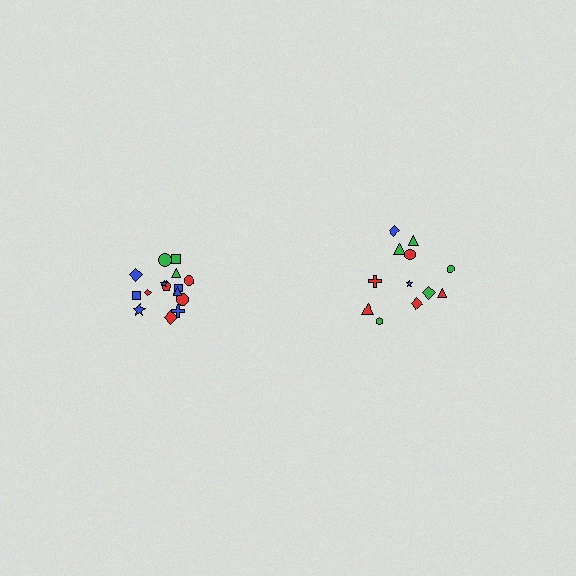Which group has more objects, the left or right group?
The left group.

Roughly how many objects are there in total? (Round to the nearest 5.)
Roughly 30 objects in total.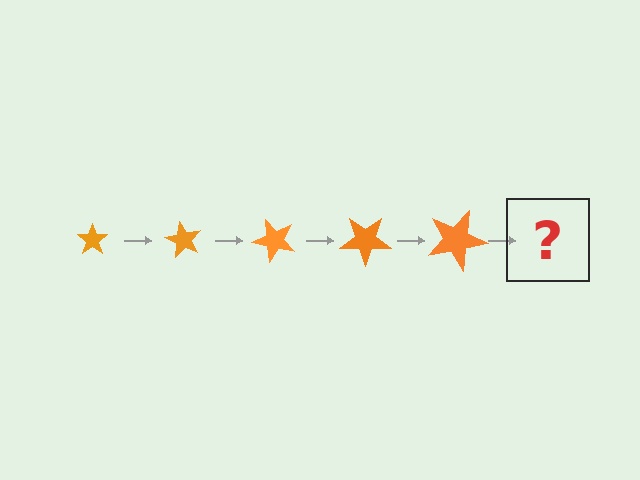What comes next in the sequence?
The next element should be a star, larger than the previous one and rotated 300 degrees from the start.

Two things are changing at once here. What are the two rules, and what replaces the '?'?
The two rules are that the star grows larger each step and it rotates 60 degrees each step. The '?' should be a star, larger than the previous one and rotated 300 degrees from the start.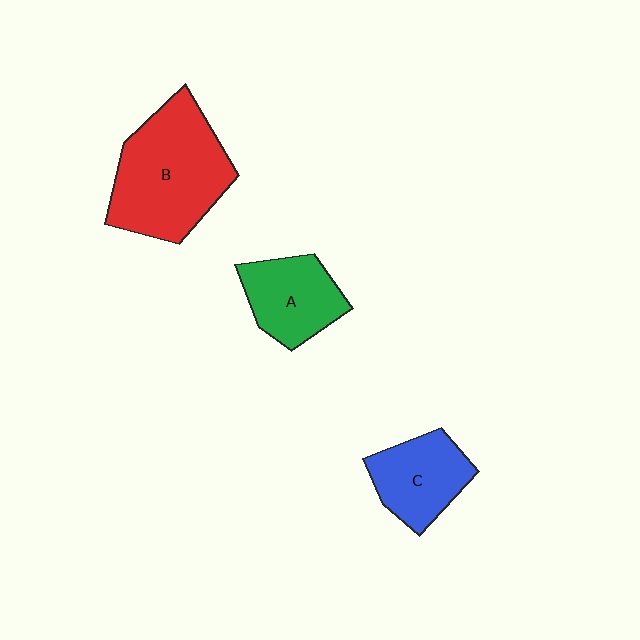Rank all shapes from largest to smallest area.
From largest to smallest: B (red), C (blue), A (green).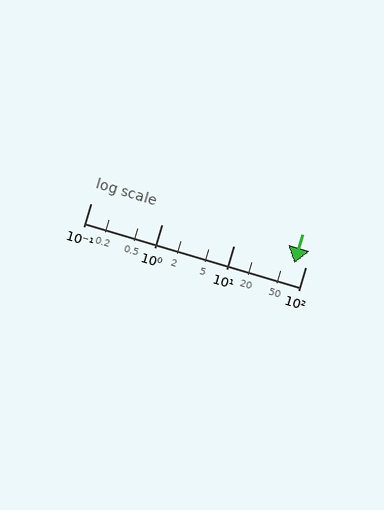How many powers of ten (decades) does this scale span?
The scale spans 3 decades, from 0.1 to 100.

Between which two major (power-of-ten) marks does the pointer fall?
The pointer is between 10 and 100.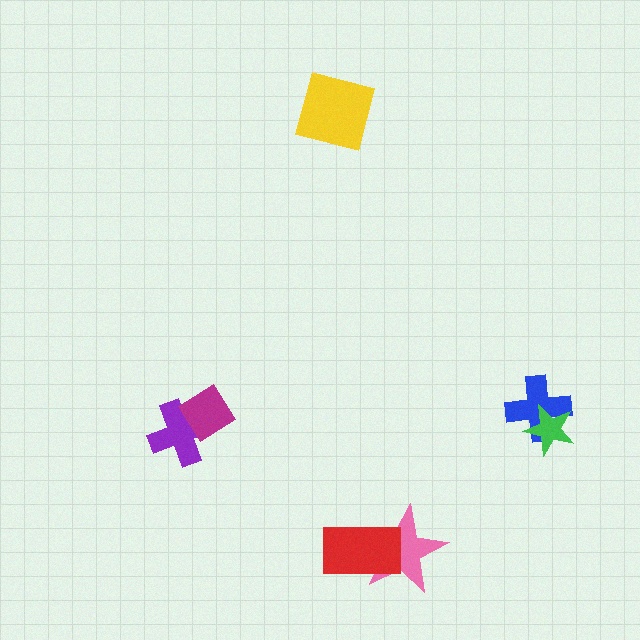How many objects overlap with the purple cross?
1 object overlaps with the purple cross.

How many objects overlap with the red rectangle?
1 object overlaps with the red rectangle.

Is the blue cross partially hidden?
Yes, it is partially covered by another shape.